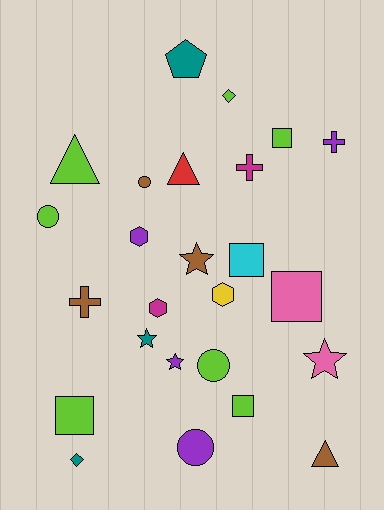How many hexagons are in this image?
There are 3 hexagons.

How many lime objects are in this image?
There are 7 lime objects.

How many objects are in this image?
There are 25 objects.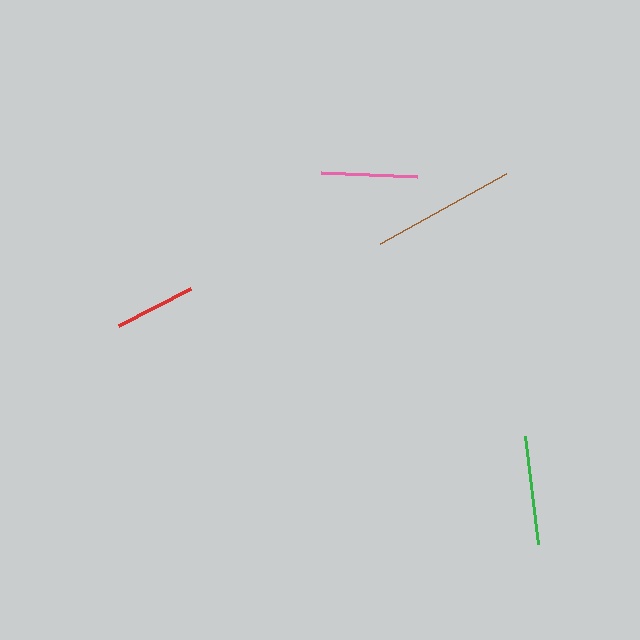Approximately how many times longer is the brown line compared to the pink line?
The brown line is approximately 1.5 times the length of the pink line.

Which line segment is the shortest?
The red line is the shortest at approximately 81 pixels.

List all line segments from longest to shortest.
From longest to shortest: brown, green, pink, red.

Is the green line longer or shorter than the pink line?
The green line is longer than the pink line.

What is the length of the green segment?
The green segment is approximately 109 pixels long.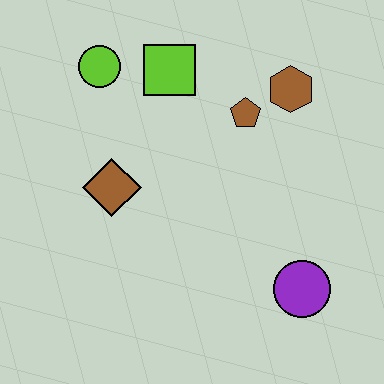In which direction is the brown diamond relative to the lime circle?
The brown diamond is below the lime circle.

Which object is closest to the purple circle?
The brown pentagon is closest to the purple circle.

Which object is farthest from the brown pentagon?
The purple circle is farthest from the brown pentagon.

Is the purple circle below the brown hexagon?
Yes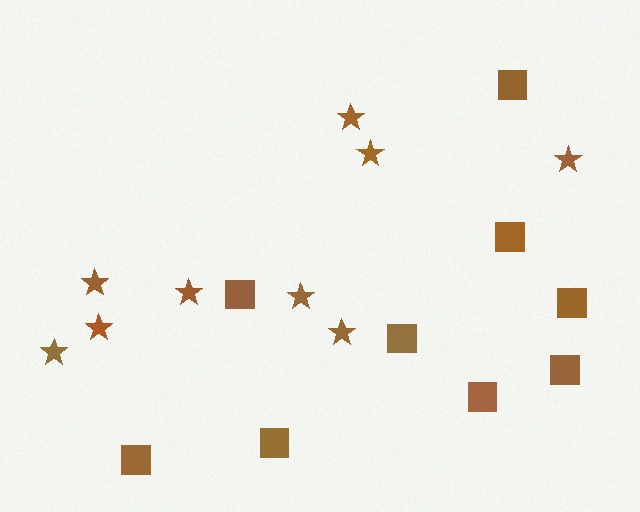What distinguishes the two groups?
There are 2 groups: one group of stars (9) and one group of squares (9).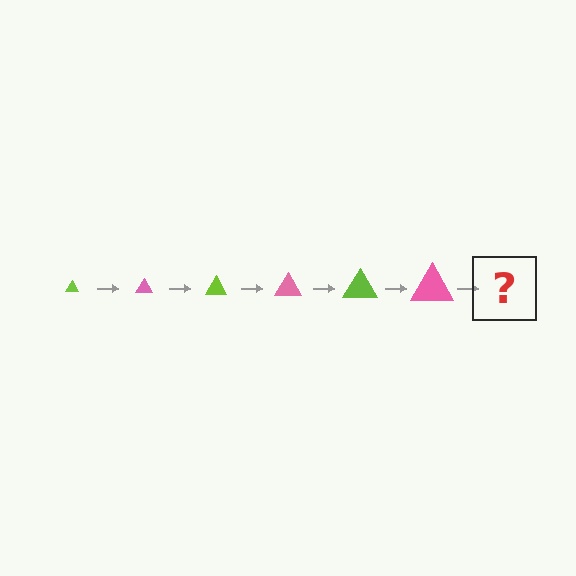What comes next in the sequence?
The next element should be a lime triangle, larger than the previous one.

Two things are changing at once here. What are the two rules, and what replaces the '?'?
The two rules are that the triangle grows larger each step and the color cycles through lime and pink. The '?' should be a lime triangle, larger than the previous one.